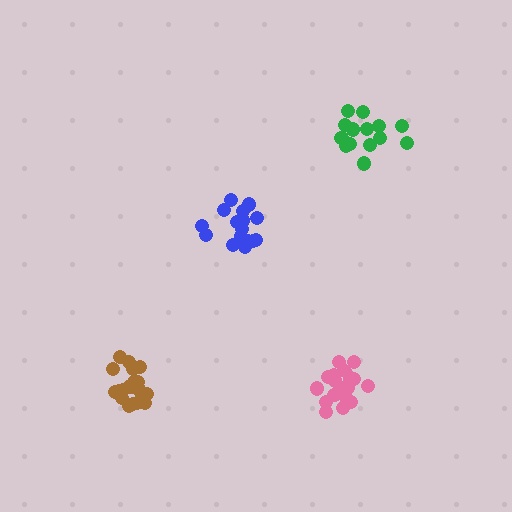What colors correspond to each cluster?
The clusters are colored: brown, green, blue, pink.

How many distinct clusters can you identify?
There are 4 distinct clusters.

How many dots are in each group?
Group 1: 19 dots, Group 2: 14 dots, Group 3: 18 dots, Group 4: 19 dots (70 total).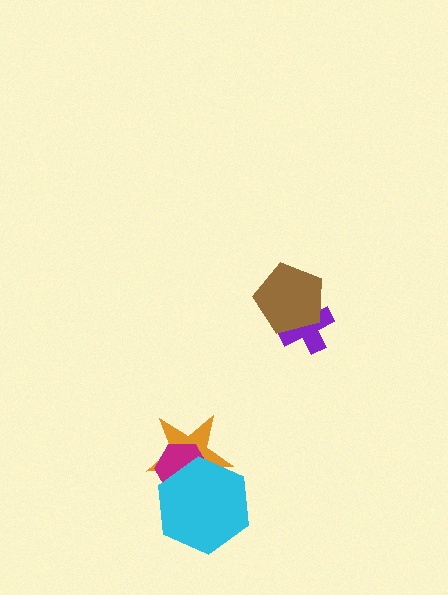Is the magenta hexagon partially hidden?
Yes, it is partially covered by another shape.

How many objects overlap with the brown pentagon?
1 object overlaps with the brown pentagon.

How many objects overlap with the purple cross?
1 object overlaps with the purple cross.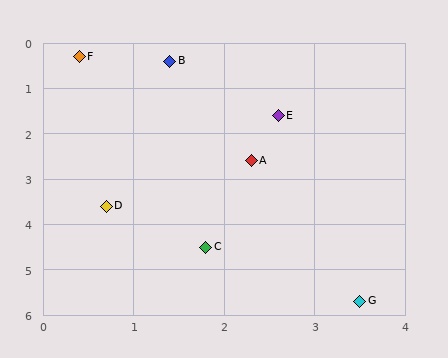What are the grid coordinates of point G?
Point G is at approximately (3.5, 5.7).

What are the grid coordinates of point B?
Point B is at approximately (1.4, 0.4).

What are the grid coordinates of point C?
Point C is at approximately (1.8, 4.5).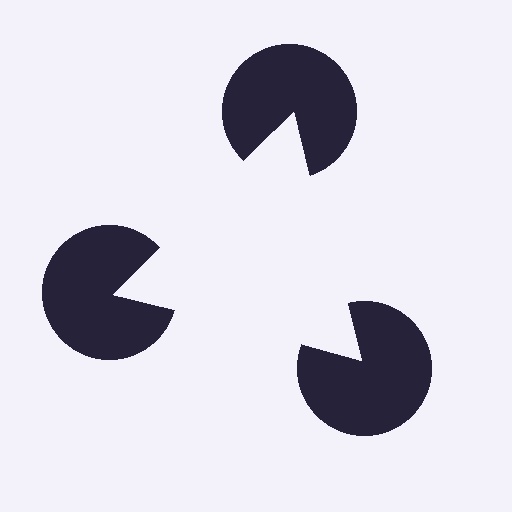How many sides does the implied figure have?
3 sides.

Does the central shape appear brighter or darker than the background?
It typically appears slightly brighter than the background, even though no actual brightness change is drawn.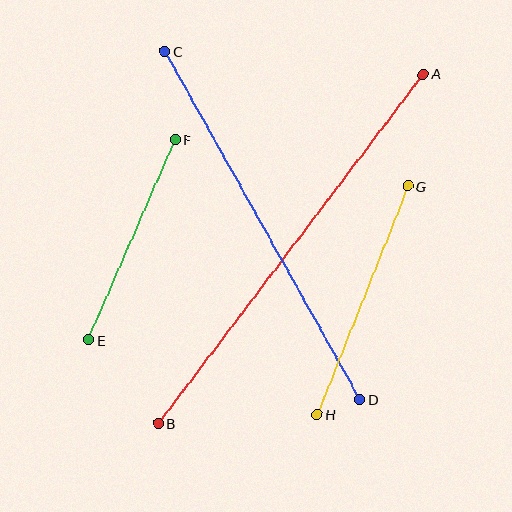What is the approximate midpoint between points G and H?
The midpoint is at approximately (363, 300) pixels.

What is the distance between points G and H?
The distance is approximately 246 pixels.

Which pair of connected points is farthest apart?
Points A and B are farthest apart.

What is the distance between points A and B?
The distance is approximately 439 pixels.